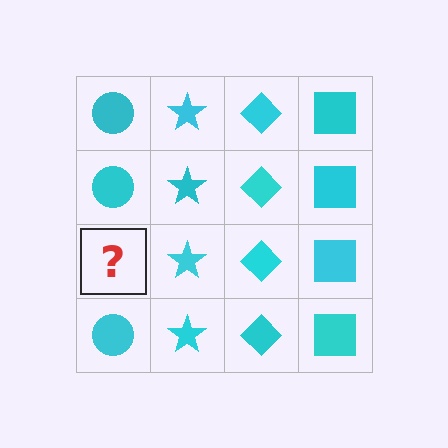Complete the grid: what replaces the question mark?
The question mark should be replaced with a cyan circle.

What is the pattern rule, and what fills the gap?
The rule is that each column has a consistent shape. The gap should be filled with a cyan circle.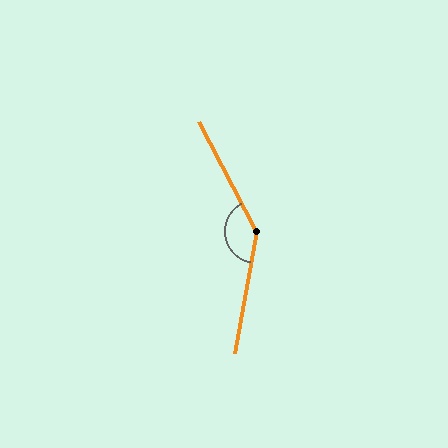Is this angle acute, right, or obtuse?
It is obtuse.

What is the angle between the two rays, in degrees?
Approximately 142 degrees.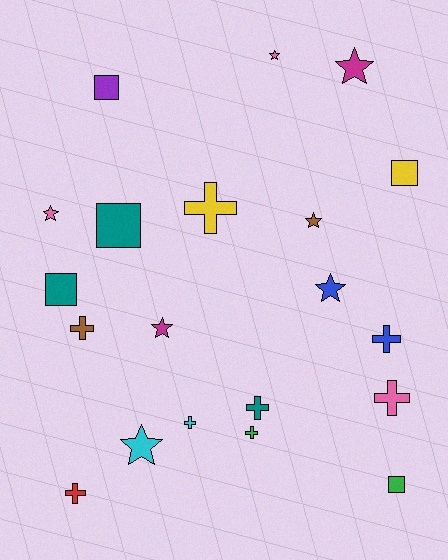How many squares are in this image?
There are 5 squares.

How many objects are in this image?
There are 20 objects.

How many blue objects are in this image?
There are 2 blue objects.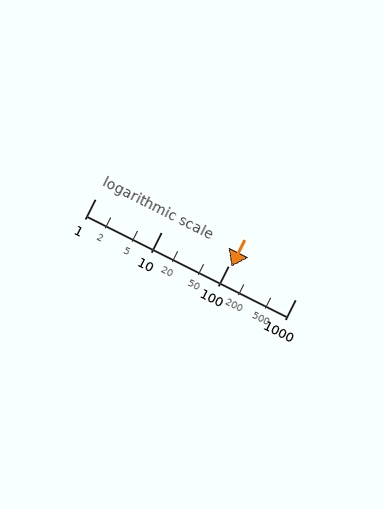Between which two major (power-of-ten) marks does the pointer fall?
The pointer is between 100 and 1000.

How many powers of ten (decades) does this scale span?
The scale spans 3 decades, from 1 to 1000.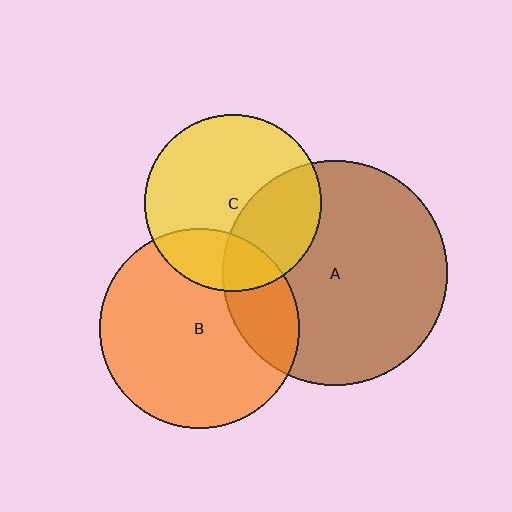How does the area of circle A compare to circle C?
Approximately 1.6 times.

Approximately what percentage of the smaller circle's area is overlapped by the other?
Approximately 35%.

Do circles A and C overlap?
Yes.